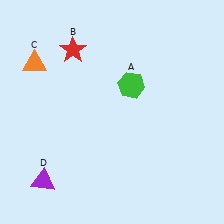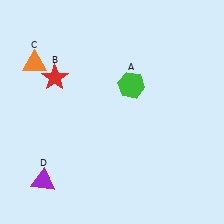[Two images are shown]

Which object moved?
The red star (B) moved down.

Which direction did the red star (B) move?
The red star (B) moved down.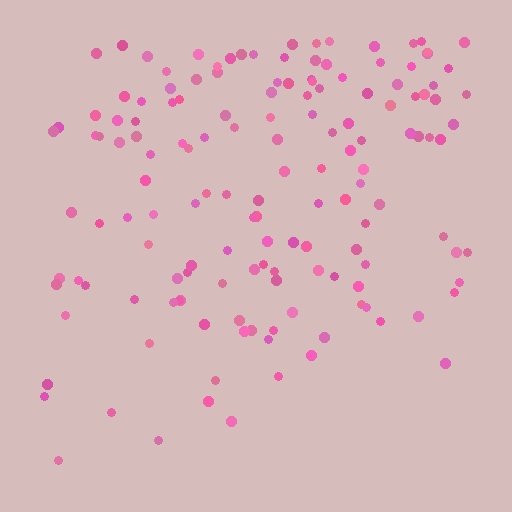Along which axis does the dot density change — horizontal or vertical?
Vertical.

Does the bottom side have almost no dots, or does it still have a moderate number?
Still a moderate number, just noticeably fewer than the top.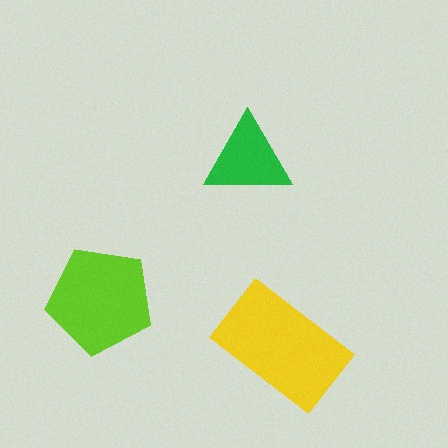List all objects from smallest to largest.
The green triangle, the lime pentagon, the yellow rectangle.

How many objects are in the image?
There are 3 objects in the image.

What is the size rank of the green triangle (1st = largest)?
3rd.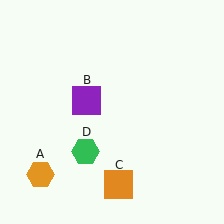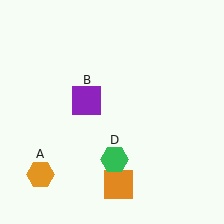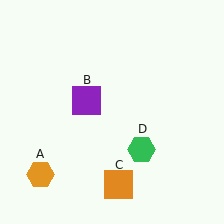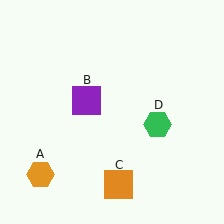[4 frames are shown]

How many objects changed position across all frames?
1 object changed position: green hexagon (object D).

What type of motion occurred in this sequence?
The green hexagon (object D) rotated counterclockwise around the center of the scene.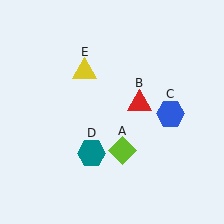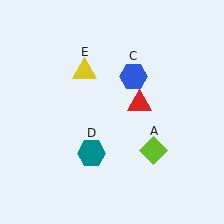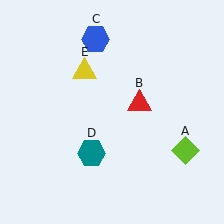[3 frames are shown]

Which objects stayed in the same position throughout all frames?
Red triangle (object B) and teal hexagon (object D) and yellow triangle (object E) remained stationary.